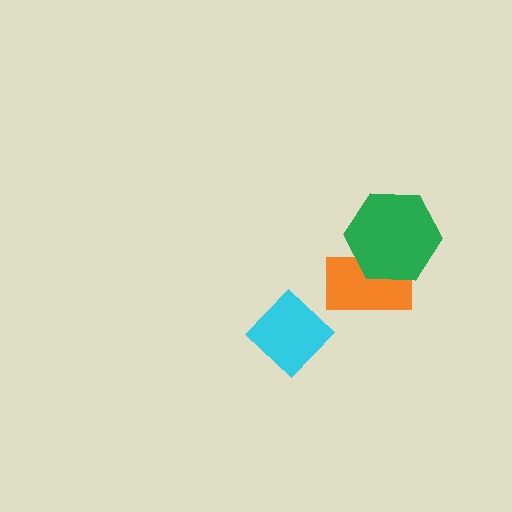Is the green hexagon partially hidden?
No, no other shape covers it.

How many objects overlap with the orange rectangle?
1 object overlaps with the orange rectangle.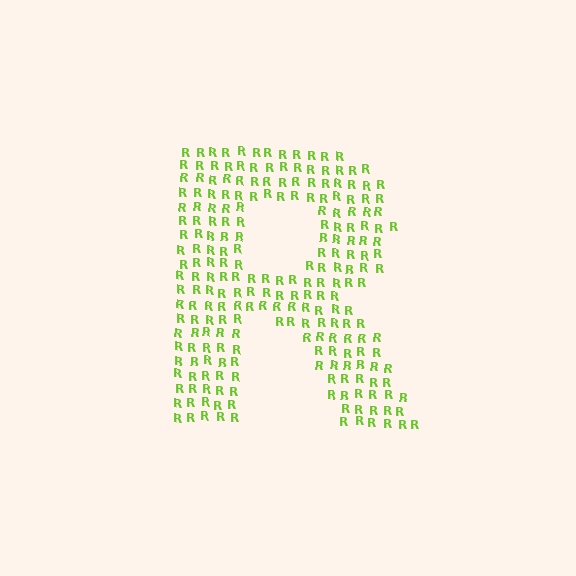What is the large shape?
The large shape is the letter R.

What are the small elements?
The small elements are letter R's.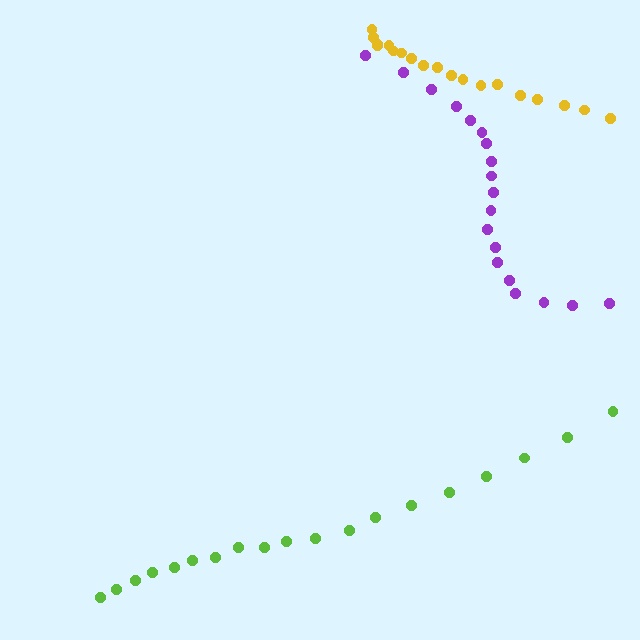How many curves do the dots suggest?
There are 3 distinct paths.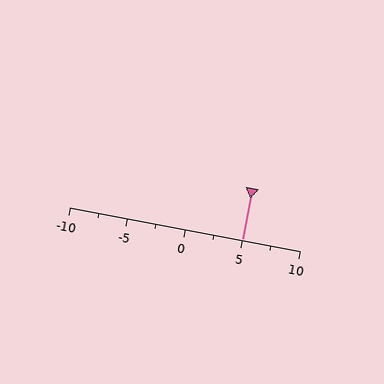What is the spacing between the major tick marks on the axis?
The major ticks are spaced 5 apart.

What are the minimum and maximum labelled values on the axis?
The axis runs from -10 to 10.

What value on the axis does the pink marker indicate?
The marker indicates approximately 5.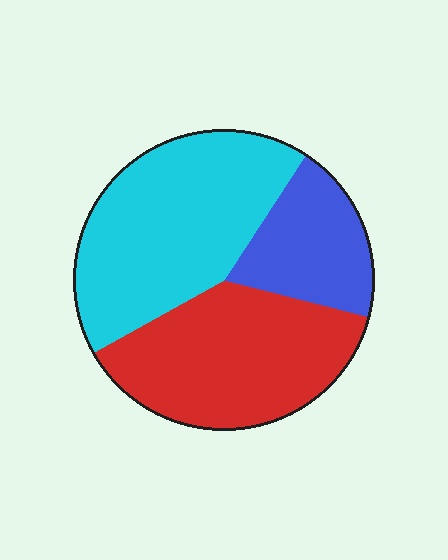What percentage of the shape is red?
Red takes up about three eighths (3/8) of the shape.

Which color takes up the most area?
Cyan, at roughly 45%.